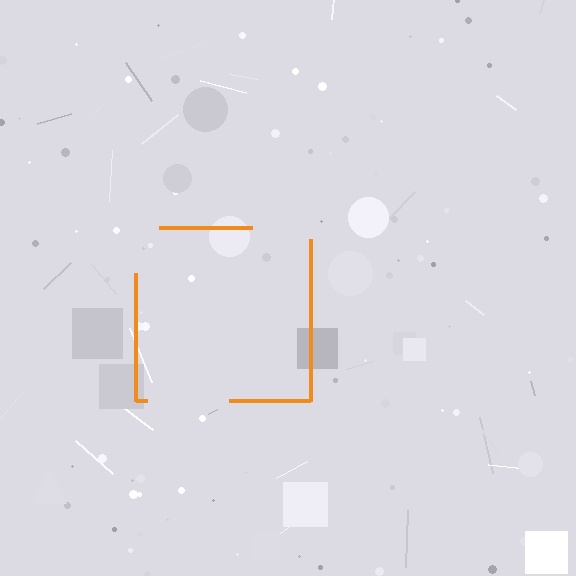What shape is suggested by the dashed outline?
The dashed outline suggests a square.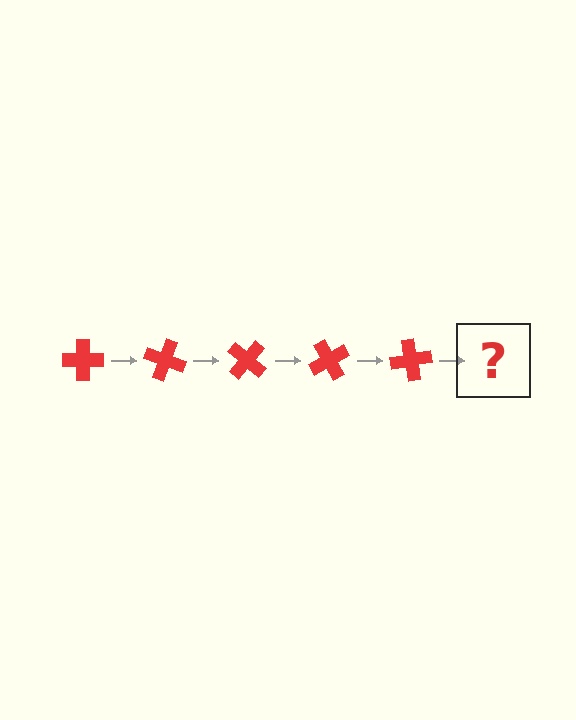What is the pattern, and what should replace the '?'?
The pattern is that the cross rotates 20 degrees each step. The '?' should be a red cross rotated 100 degrees.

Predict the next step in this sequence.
The next step is a red cross rotated 100 degrees.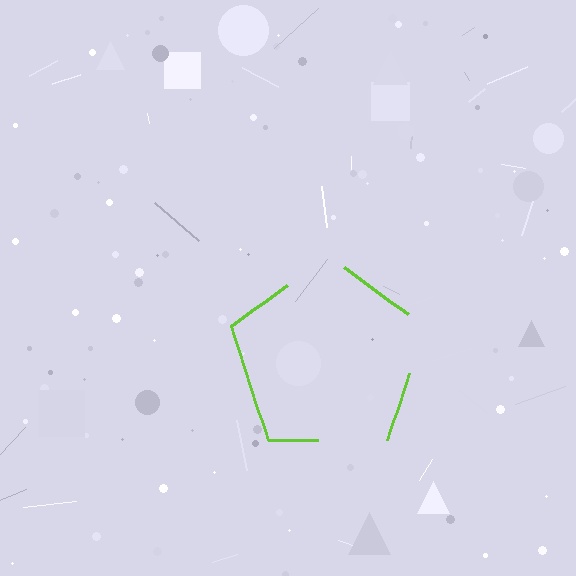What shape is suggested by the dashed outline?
The dashed outline suggests a pentagon.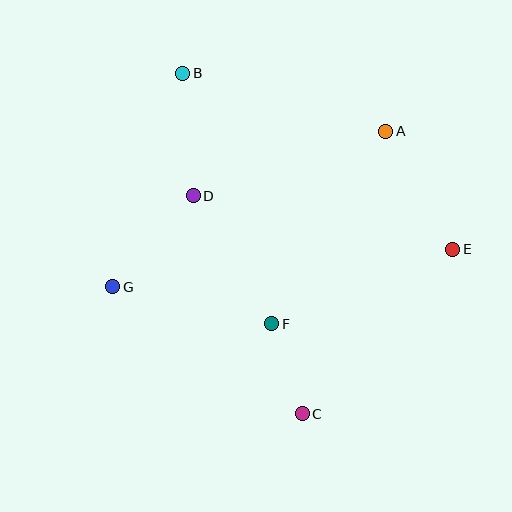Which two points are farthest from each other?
Points B and C are farthest from each other.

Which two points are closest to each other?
Points C and F are closest to each other.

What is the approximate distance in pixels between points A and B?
The distance between A and B is approximately 211 pixels.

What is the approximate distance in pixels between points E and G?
The distance between E and G is approximately 342 pixels.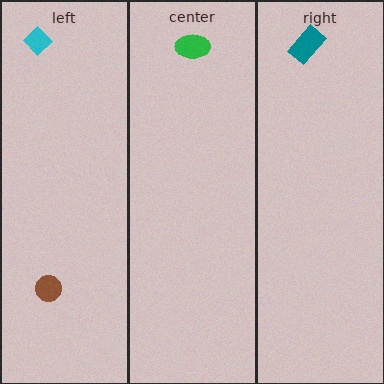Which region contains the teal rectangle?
The right region.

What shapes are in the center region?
The green ellipse.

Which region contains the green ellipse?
The center region.